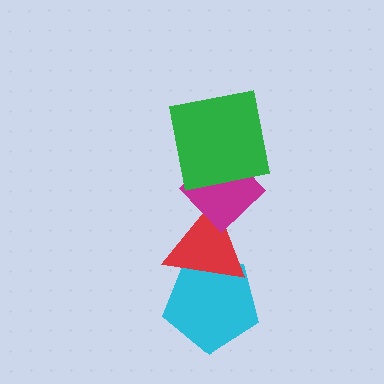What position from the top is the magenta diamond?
The magenta diamond is 2nd from the top.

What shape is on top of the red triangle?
The magenta diamond is on top of the red triangle.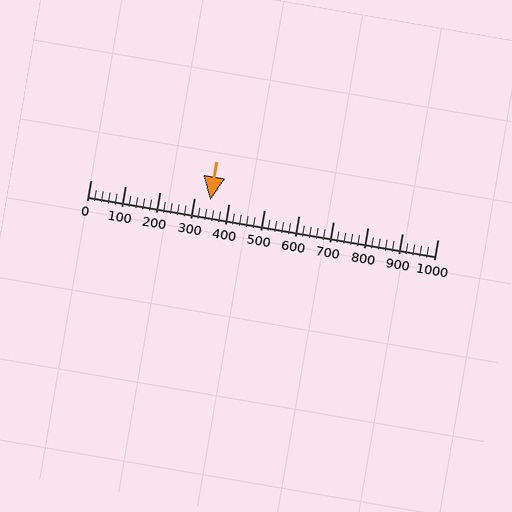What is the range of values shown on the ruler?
The ruler shows values from 0 to 1000.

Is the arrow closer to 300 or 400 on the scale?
The arrow is closer to 300.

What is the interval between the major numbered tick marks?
The major tick marks are spaced 100 units apart.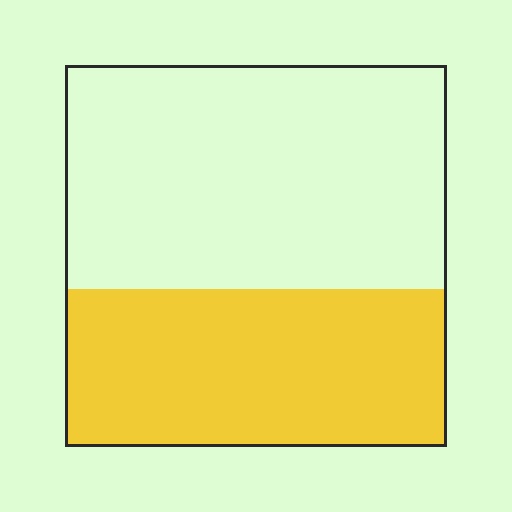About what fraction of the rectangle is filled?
About two fifths (2/5).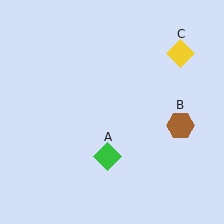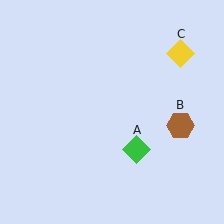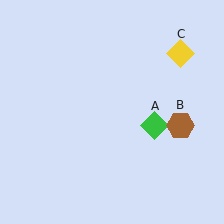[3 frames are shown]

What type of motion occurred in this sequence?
The green diamond (object A) rotated counterclockwise around the center of the scene.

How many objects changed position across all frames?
1 object changed position: green diamond (object A).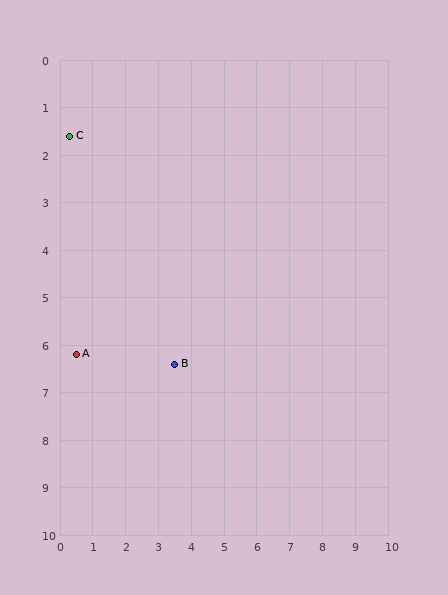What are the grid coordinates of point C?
Point C is at approximately (0.3, 1.6).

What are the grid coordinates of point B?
Point B is at approximately (3.5, 6.4).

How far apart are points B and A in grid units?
Points B and A are about 3.0 grid units apart.